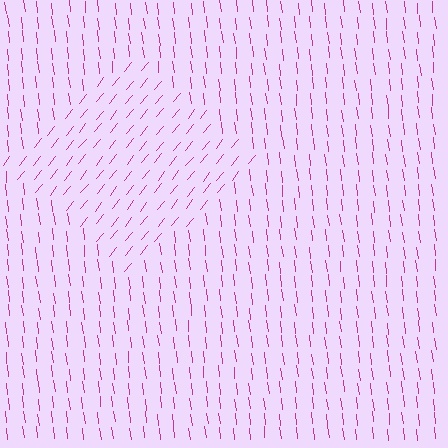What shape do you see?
I see a diamond.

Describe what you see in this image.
The image is filled with small magenta line segments. A diamond region in the image has lines oriented differently from the surrounding lines, creating a visible texture boundary.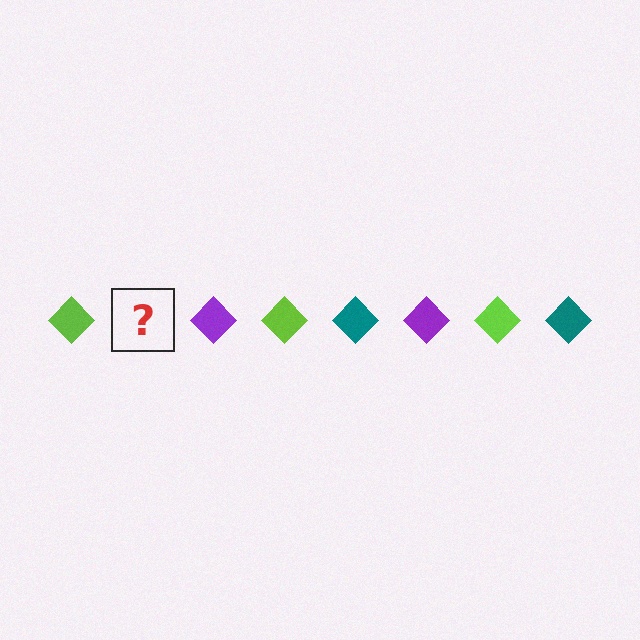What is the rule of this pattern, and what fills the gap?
The rule is that the pattern cycles through lime, teal, purple diamonds. The gap should be filled with a teal diamond.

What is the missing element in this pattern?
The missing element is a teal diamond.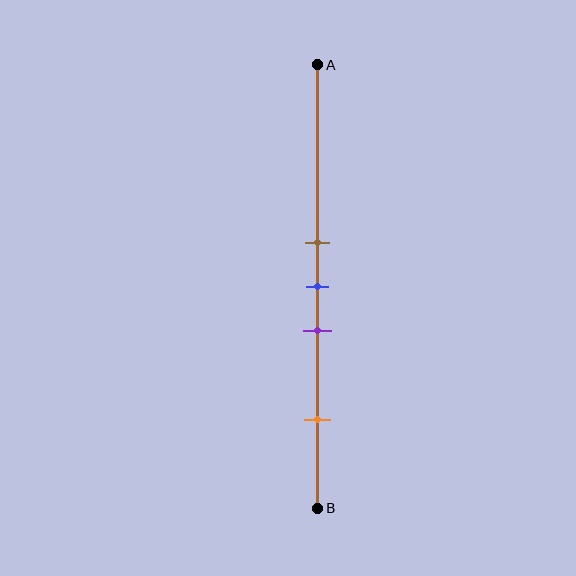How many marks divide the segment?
There are 4 marks dividing the segment.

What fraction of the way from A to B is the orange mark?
The orange mark is approximately 80% (0.8) of the way from A to B.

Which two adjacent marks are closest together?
The brown and blue marks are the closest adjacent pair.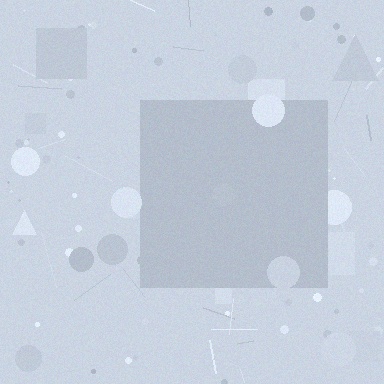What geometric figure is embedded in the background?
A square is embedded in the background.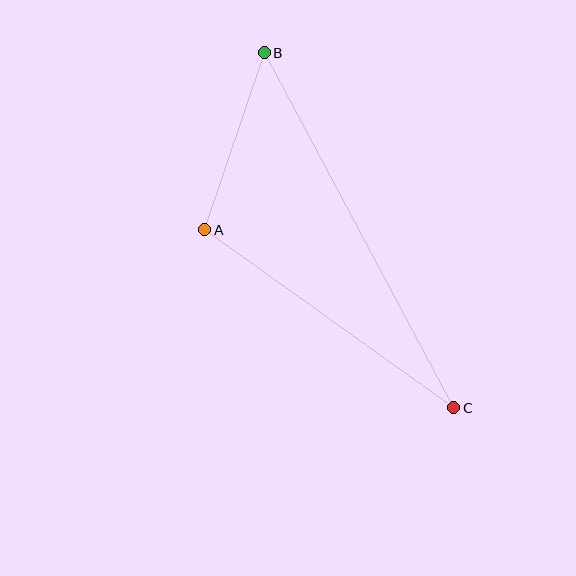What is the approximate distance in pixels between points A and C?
The distance between A and C is approximately 306 pixels.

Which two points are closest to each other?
Points A and B are closest to each other.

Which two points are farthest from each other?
Points B and C are farthest from each other.